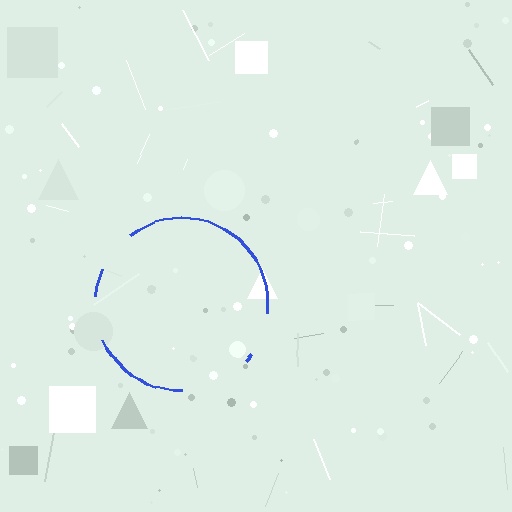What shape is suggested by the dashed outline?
The dashed outline suggests a circle.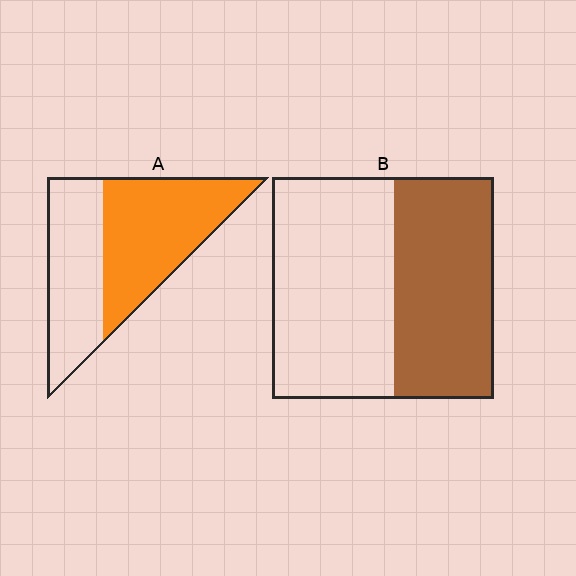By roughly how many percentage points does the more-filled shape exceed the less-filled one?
By roughly 10 percentage points (A over B).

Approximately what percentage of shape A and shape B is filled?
A is approximately 55% and B is approximately 45%.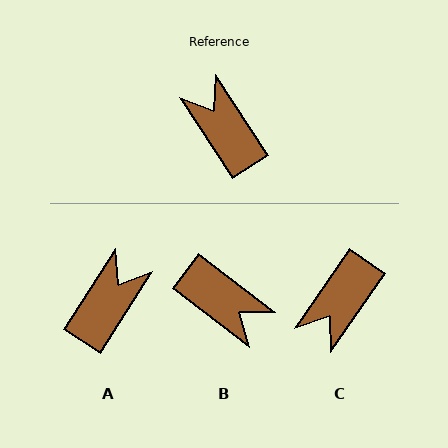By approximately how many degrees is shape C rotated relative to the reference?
Approximately 112 degrees counter-clockwise.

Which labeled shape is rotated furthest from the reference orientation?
B, about 161 degrees away.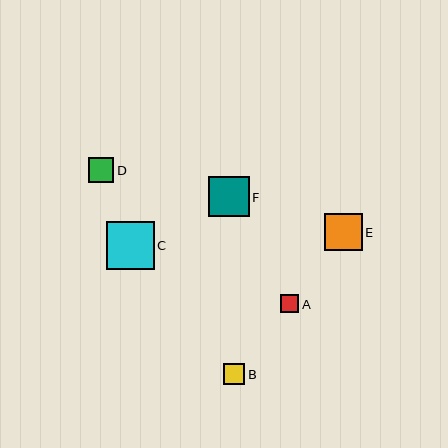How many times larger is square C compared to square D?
Square C is approximately 1.9 times the size of square D.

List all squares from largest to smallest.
From largest to smallest: C, F, E, D, B, A.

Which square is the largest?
Square C is the largest with a size of approximately 48 pixels.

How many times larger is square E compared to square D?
Square E is approximately 1.5 times the size of square D.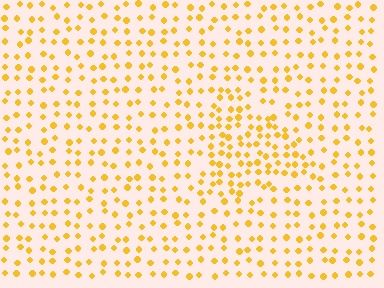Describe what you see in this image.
The image contains small yellow elements arranged at two different densities. A triangle-shaped region is visible where the elements are more densely packed than the surrounding area.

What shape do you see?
I see a triangle.